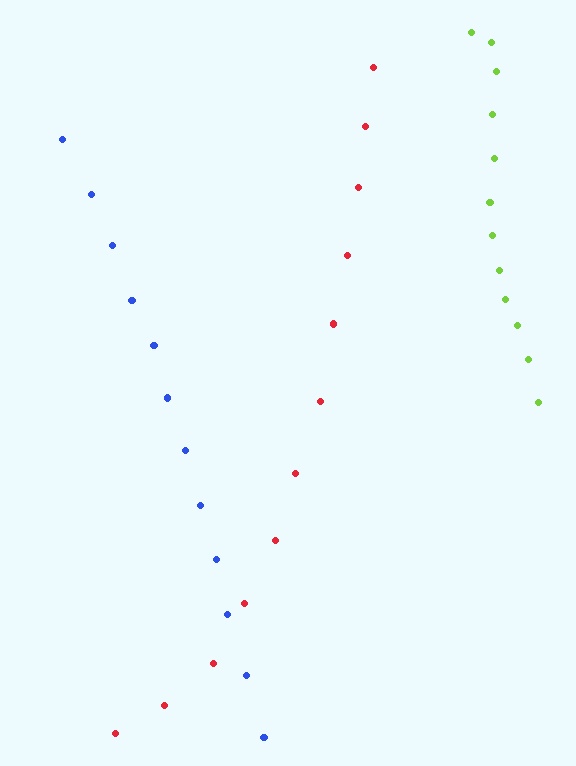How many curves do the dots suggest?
There are 3 distinct paths.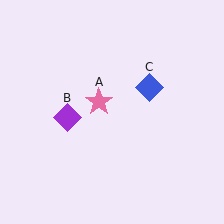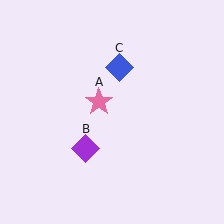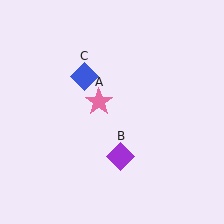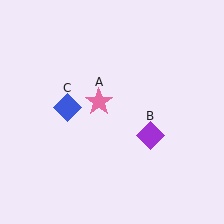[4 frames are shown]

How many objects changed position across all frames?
2 objects changed position: purple diamond (object B), blue diamond (object C).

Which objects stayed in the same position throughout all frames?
Pink star (object A) remained stationary.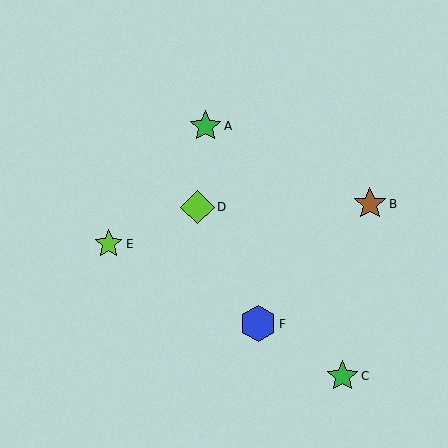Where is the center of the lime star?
The center of the lime star is at (109, 244).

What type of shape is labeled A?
Shape A is a green star.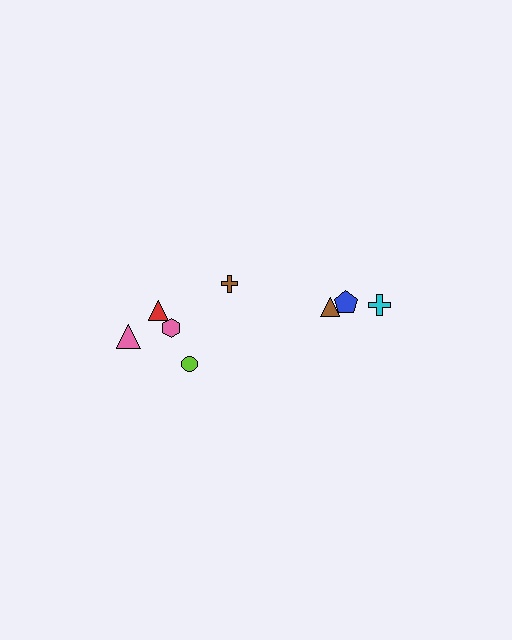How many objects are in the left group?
There are 5 objects.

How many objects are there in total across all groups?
There are 8 objects.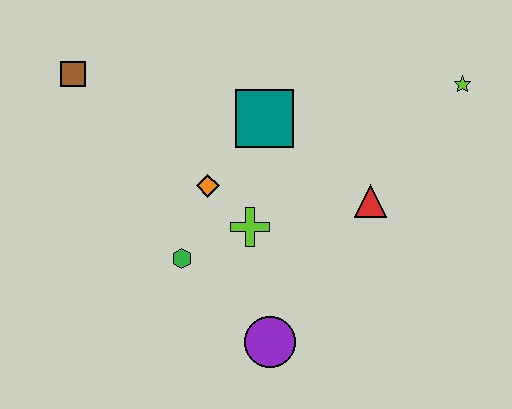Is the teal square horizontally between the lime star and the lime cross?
Yes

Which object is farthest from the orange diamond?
The lime star is farthest from the orange diamond.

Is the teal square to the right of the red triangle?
No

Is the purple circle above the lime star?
No